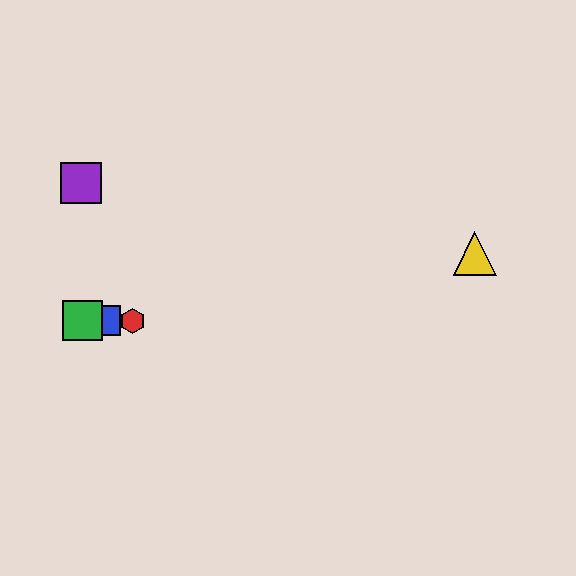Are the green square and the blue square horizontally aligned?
Yes, both are at y≈321.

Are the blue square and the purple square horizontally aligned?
No, the blue square is at y≈321 and the purple square is at y≈183.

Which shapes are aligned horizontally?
The red hexagon, the blue square, the green square are aligned horizontally.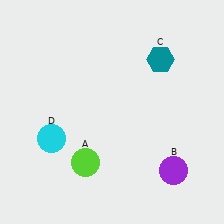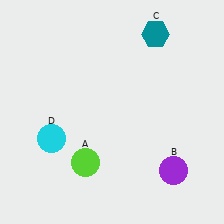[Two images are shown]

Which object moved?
The teal hexagon (C) moved up.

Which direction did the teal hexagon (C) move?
The teal hexagon (C) moved up.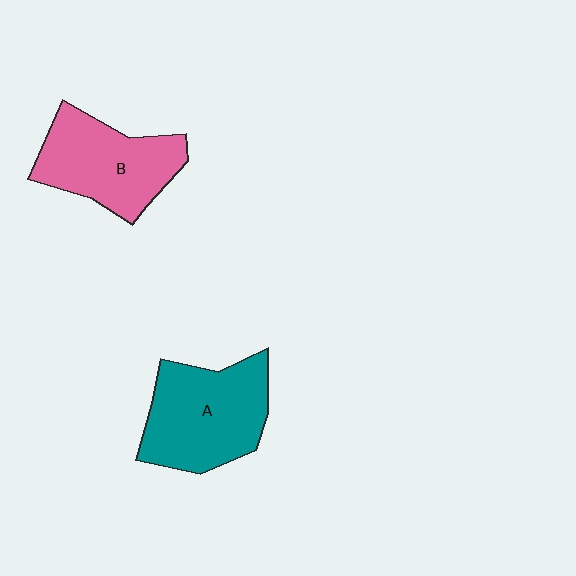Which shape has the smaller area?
Shape B (pink).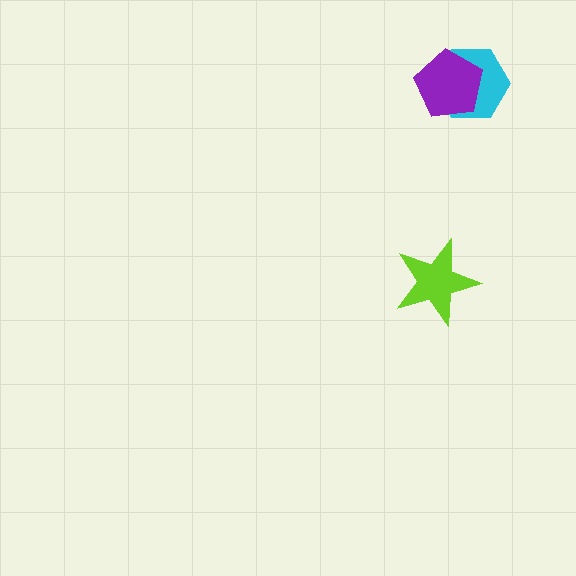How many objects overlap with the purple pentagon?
1 object overlaps with the purple pentagon.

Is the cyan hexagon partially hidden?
Yes, it is partially covered by another shape.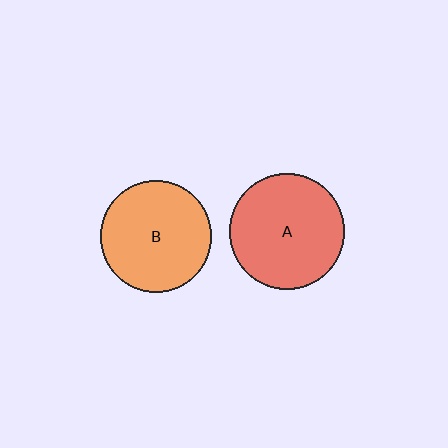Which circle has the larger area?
Circle A (red).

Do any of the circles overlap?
No, none of the circles overlap.